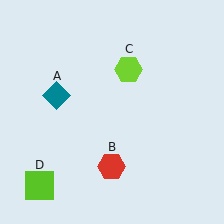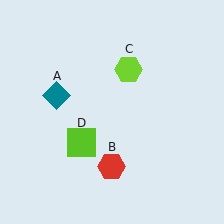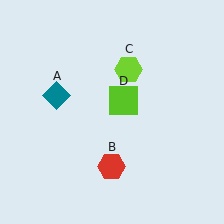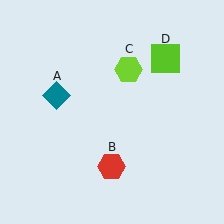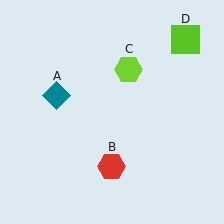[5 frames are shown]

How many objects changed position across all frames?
1 object changed position: lime square (object D).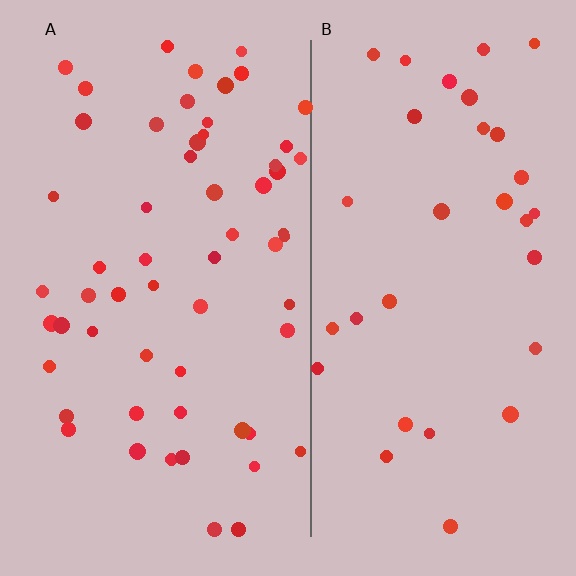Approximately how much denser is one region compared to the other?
Approximately 1.8× — region A over region B.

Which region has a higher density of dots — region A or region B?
A (the left).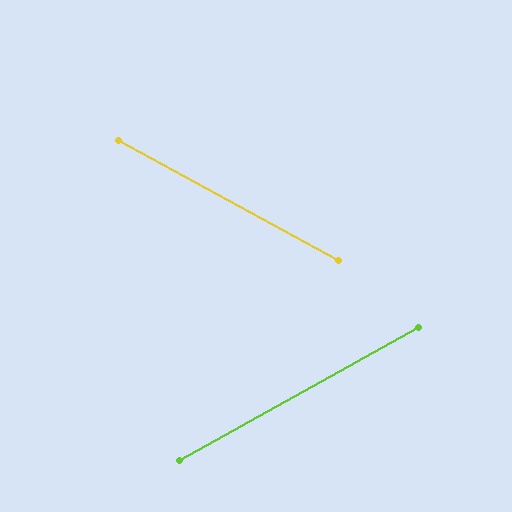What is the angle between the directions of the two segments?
Approximately 58 degrees.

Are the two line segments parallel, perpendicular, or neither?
Neither parallel nor perpendicular — they differ by about 58°.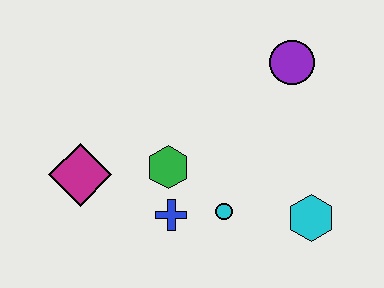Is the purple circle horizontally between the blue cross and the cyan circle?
No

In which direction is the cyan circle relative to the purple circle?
The cyan circle is below the purple circle.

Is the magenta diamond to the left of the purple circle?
Yes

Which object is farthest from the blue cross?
The purple circle is farthest from the blue cross.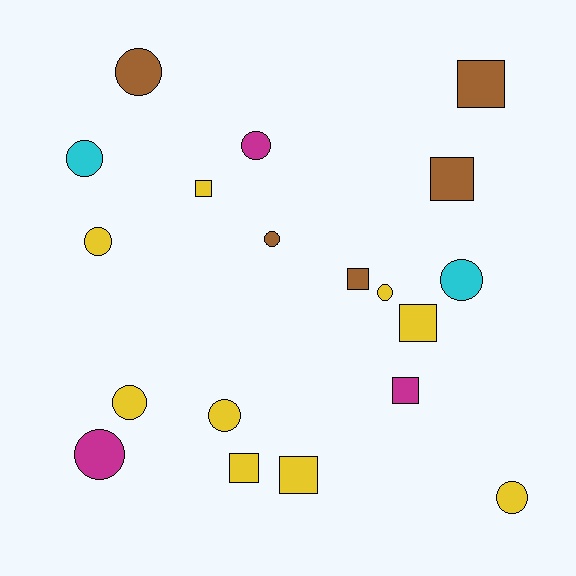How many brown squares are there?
There are 3 brown squares.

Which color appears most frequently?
Yellow, with 9 objects.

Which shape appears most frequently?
Circle, with 11 objects.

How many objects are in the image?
There are 19 objects.